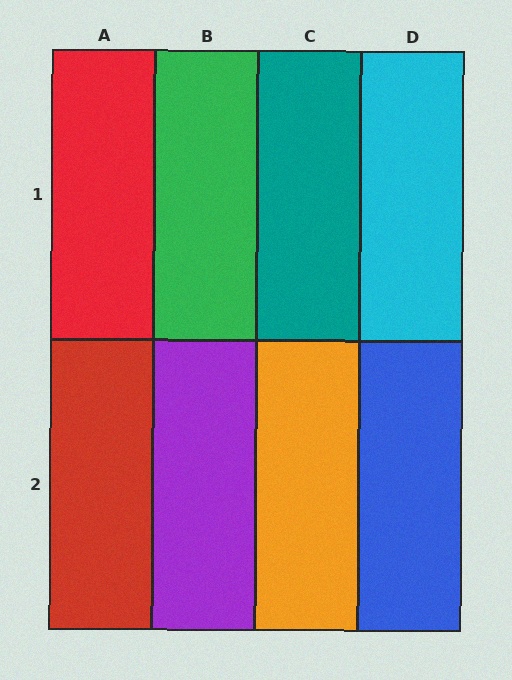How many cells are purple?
1 cell is purple.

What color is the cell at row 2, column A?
Red.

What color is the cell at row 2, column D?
Blue.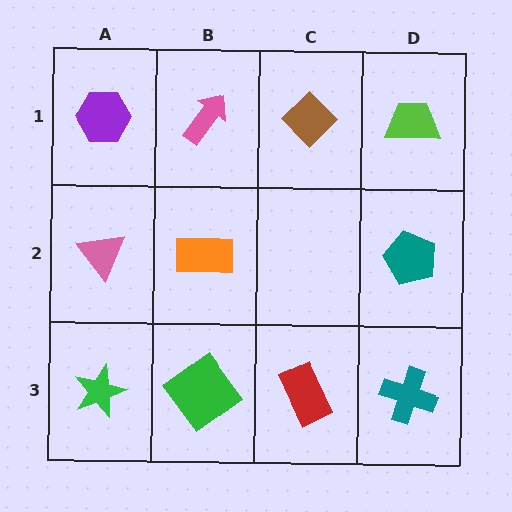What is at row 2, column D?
A teal pentagon.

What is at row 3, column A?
A green star.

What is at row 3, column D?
A teal cross.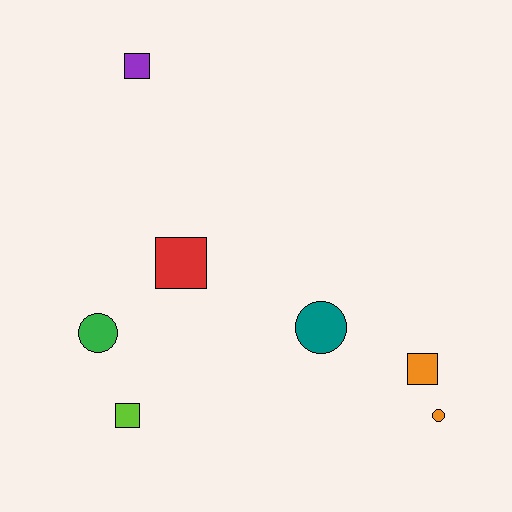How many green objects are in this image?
There is 1 green object.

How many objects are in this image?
There are 7 objects.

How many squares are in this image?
There are 4 squares.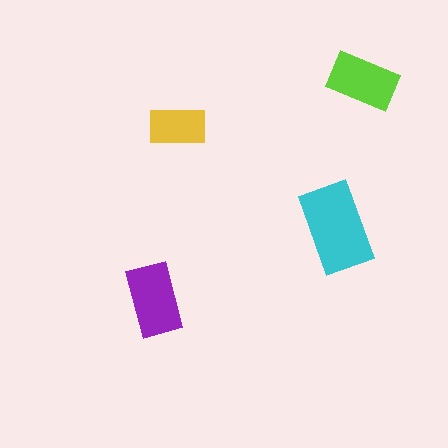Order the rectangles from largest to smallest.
the cyan one, the purple one, the lime one, the yellow one.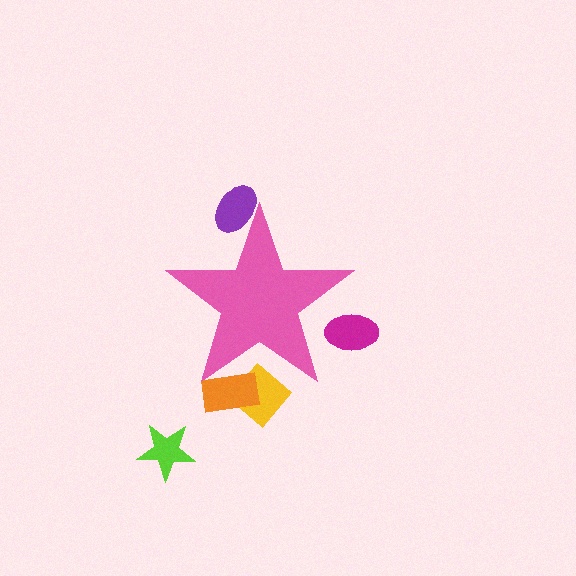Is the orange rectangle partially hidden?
Yes, the orange rectangle is partially hidden behind the pink star.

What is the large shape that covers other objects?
A pink star.